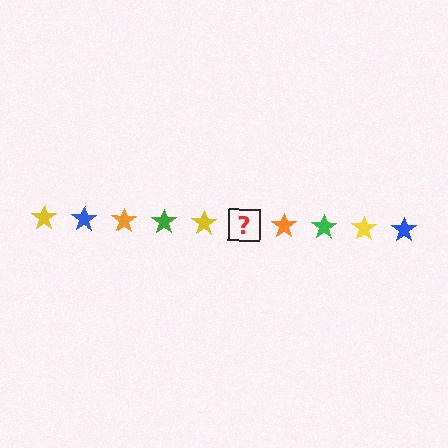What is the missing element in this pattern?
The missing element is a blue star.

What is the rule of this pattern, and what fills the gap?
The rule is that the pattern cycles through yellow, blue, orange, green stars. The gap should be filled with a blue star.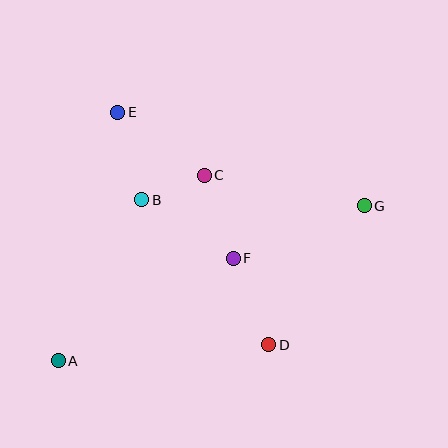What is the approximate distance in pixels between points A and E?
The distance between A and E is approximately 255 pixels.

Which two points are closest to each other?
Points B and C are closest to each other.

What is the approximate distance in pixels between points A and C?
The distance between A and C is approximately 236 pixels.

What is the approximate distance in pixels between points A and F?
The distance between A and F is approximately 203 pixels.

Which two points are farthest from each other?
Points A and G are farthest from each other.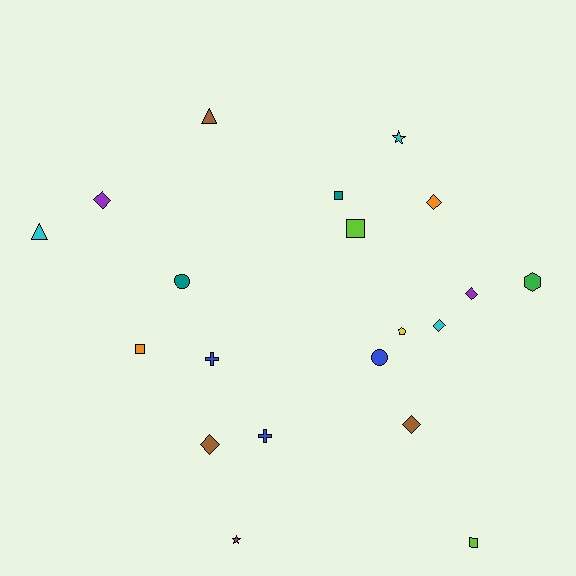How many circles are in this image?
There are 2 circles.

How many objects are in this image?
There are 20 objects.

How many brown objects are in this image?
There are 3 brown objects.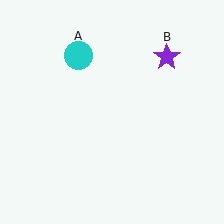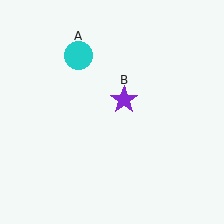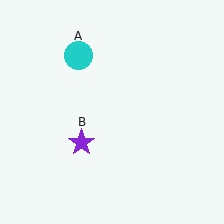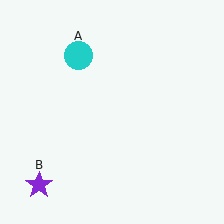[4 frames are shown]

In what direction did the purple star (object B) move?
The purple star (object B) moved down and to the left.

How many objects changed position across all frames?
1 object changed position: purple star (object B).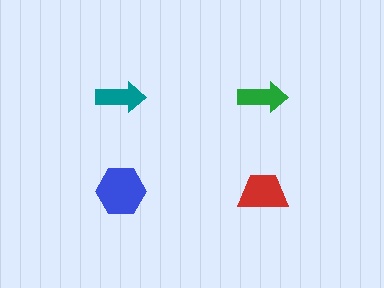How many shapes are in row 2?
2 shapes.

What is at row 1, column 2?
A green arrow.